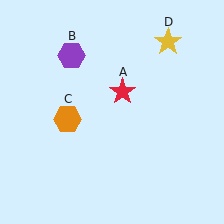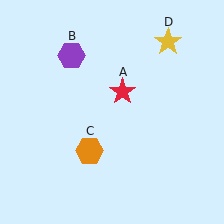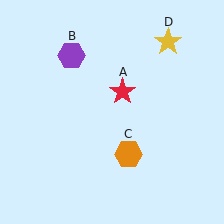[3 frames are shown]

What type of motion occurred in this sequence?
The orange hexagon (object C) rotated counterclockwise around the center of the scene.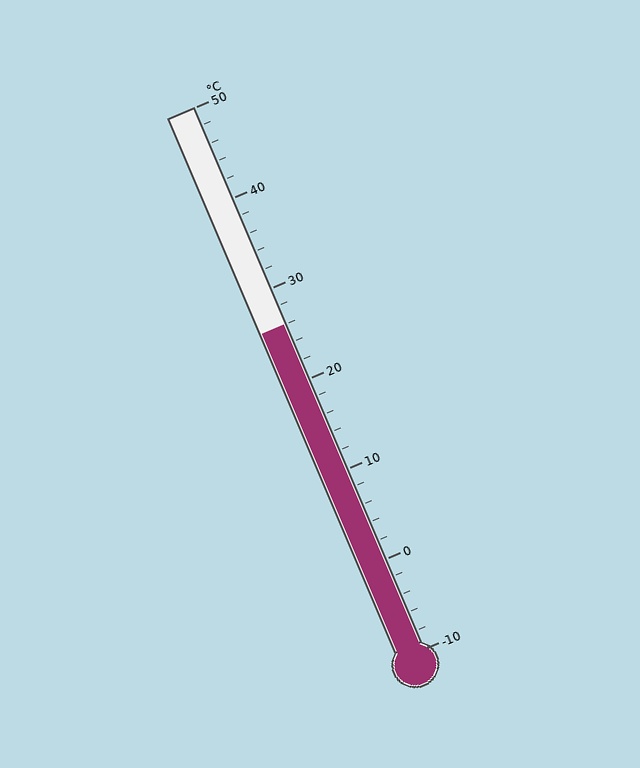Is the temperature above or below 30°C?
The temperature is below 30°C.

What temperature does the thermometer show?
The thermometer shows approximately 26°C.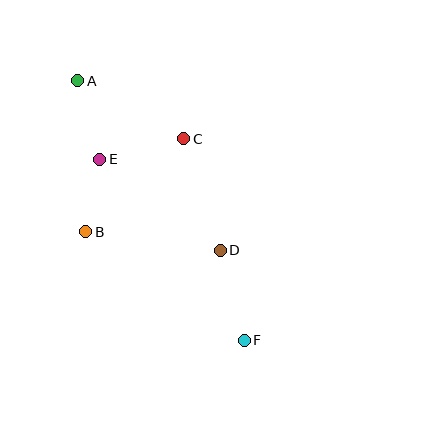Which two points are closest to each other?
Points B and E are closest to each other.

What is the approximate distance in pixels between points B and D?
The distance between B and D is approximately 136 pixels.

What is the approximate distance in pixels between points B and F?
The distance between B and F is approximately 192 pixels.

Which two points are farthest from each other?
Points A and F are farthest from each other.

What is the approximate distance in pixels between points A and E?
The distance between A and E is approximately 82 pixels.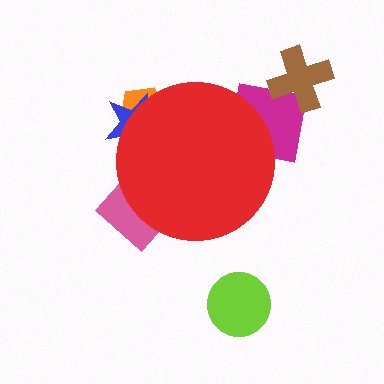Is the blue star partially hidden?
Yes, the blue star is partially hidden behind the red circle.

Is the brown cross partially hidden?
No, the brown cross is fully visible.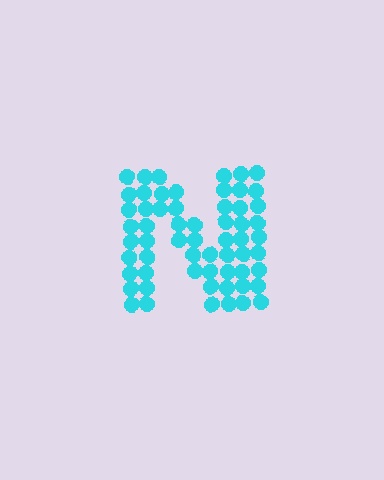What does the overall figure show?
The overall figure shows the letter N.